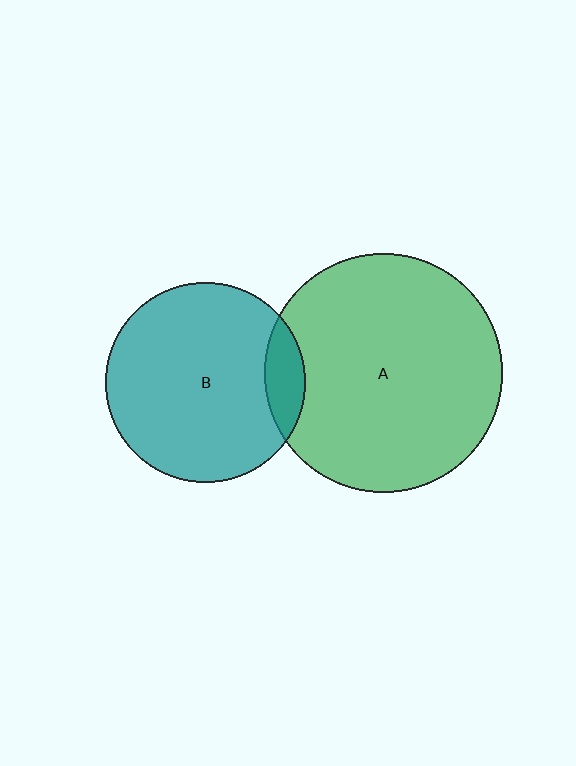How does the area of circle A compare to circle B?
Approximately 1.4 times.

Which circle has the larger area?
Circle A (green).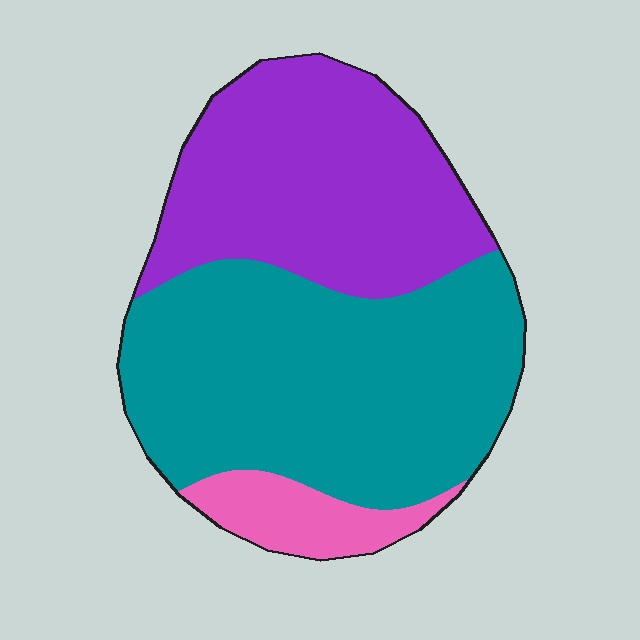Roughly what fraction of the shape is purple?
Purple takes up about three eighths (3/8) of the shape.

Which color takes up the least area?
Pink, at roughly 10%.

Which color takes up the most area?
Teal, at roughly 55%.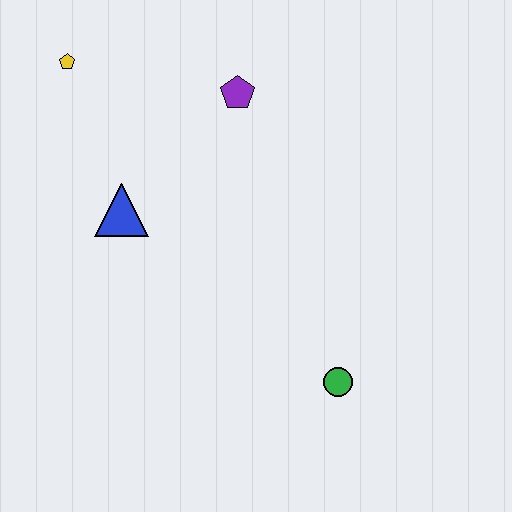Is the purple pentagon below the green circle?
No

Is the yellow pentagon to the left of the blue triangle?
Yes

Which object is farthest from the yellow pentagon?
The green circle is farthest from the yellow pentagon.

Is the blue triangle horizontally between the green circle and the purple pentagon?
No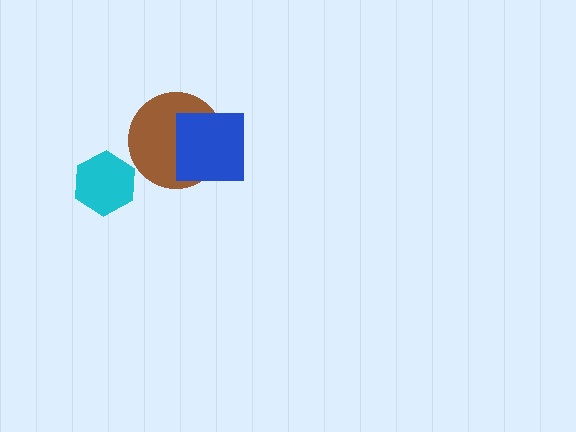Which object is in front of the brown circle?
The blue square is in front of the brown circle.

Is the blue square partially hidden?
No, no other shape covers it.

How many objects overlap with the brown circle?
1 object overlaps with the brown circle.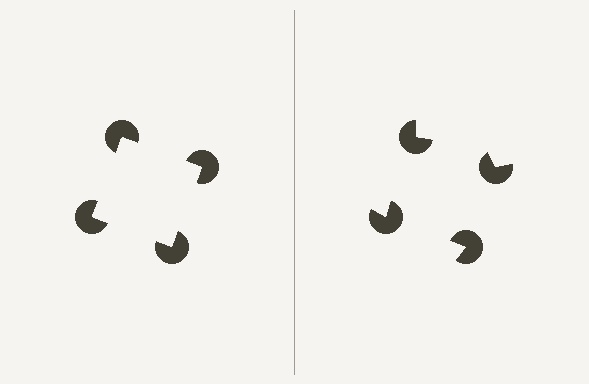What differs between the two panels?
The pac-man discs are positioned identically on both sides; only the wedge orientations differ. On the left they align to a square; on the right they are misaligned.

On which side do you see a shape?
An illusory square appears on the left side. On the right side the wedge cuts are rotated, so no coherent shape forms.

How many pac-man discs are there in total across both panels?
8 — 4 on each side.